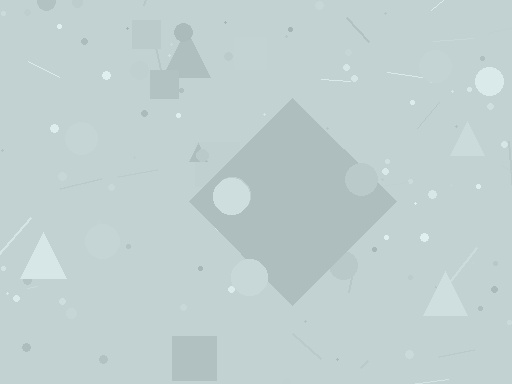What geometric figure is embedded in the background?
A diamond is embedded in the background.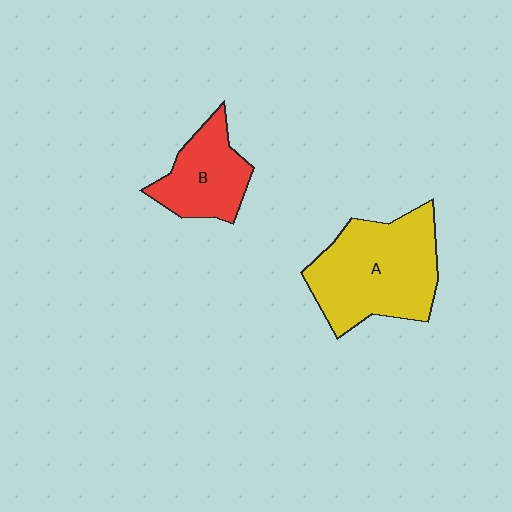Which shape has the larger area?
Shape A (yellow).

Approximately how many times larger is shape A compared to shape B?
Approximately 1.8 times.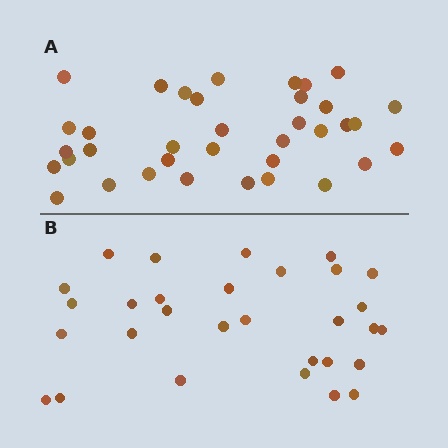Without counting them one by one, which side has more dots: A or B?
Region A (the top region) has more dots.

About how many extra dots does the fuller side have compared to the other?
Region A has about 6 more dots than region B.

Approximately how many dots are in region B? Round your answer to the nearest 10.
About 30 dots.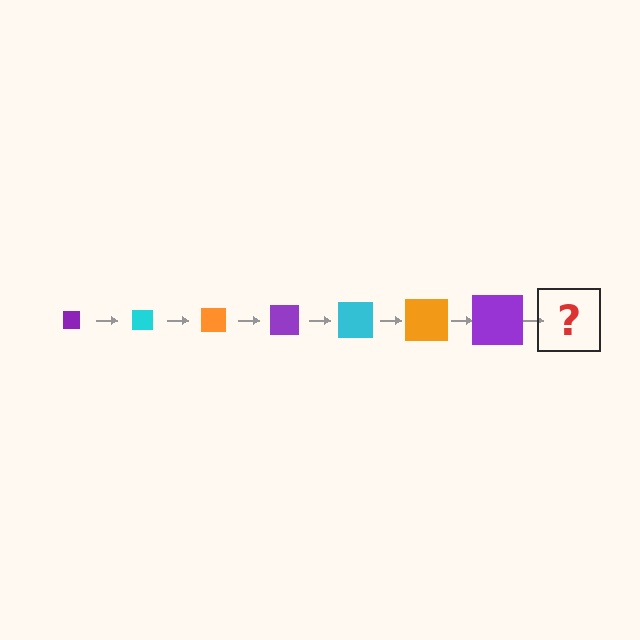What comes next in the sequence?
The next element should be a cyan square, larger than the previous one.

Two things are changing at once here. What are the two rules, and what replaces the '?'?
The two rules are that the square grows larger each step and the color cycles through purple, cyan, and orange. The '?' should be a cyan square, larger than the previous one.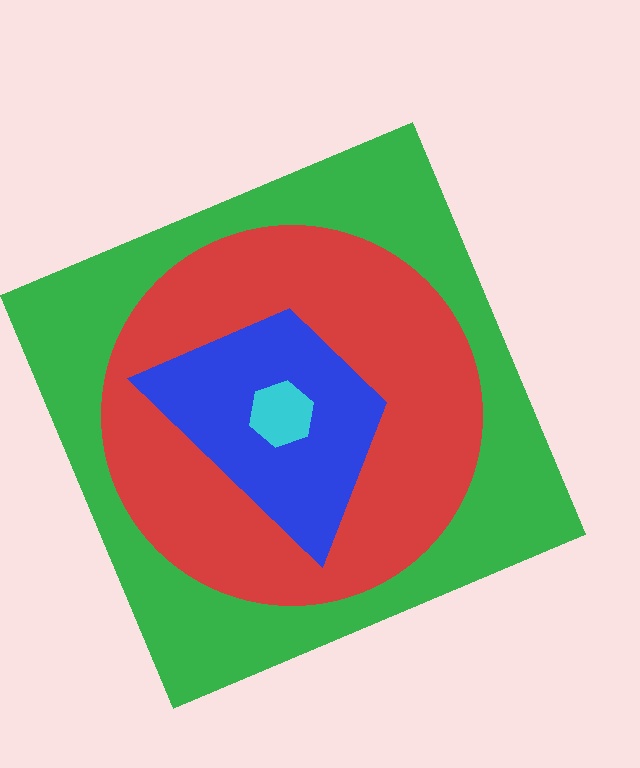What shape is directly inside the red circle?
The blue trapezoid.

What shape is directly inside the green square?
The red circle.